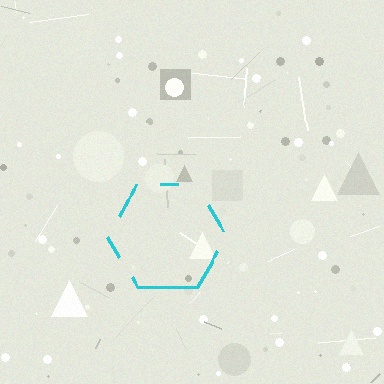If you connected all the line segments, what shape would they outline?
They would outline a hexagon.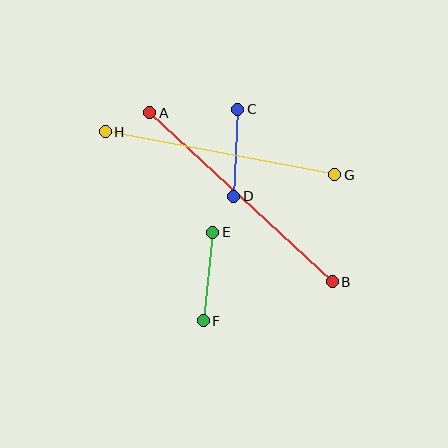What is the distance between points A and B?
The distance is approximately 249 pixels.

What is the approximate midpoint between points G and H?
The midpoint is at approximately (220, 153) pixels.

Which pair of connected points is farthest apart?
Points A and B are farthest apart.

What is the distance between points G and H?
The distance is approximately 233 pixels.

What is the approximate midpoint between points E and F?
The midpoint is at approximately (208, 276) pixels.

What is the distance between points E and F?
The distance is approximately 89 pixels.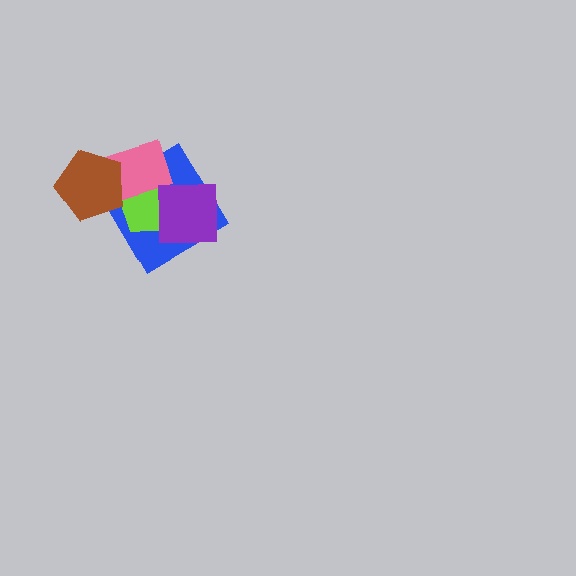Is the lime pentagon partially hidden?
Yes, it is partially covered by another shape.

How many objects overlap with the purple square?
2 objects overlap with the purple square.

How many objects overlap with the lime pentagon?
4 objects overlap with the lime pentagon.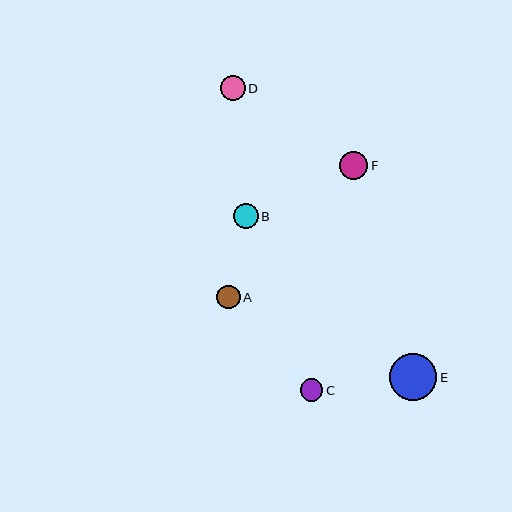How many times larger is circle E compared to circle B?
Circle E is approximately 1.9 times the size of circle B.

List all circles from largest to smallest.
From largest to smallest: E, F, B, D, A, C.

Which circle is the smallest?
Circle C is the smallest with a size of approximately 23 pixels.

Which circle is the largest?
Circle E is the largest with a size of approximately 47 pixels.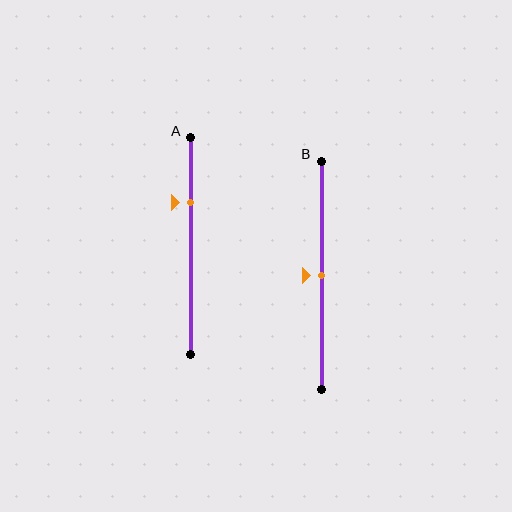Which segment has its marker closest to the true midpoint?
Segment B has its marker closest to the true midpoint.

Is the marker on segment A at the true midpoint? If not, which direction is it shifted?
No, the marker on segment A is shifted upward by about 20% of the segment length.